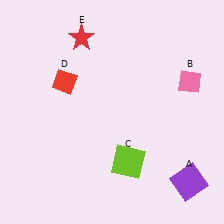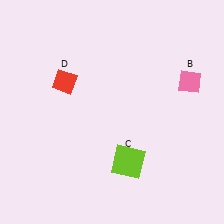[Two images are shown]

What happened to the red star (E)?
The red star (E) was removed in Image 2. It was in the top-left area of Image 1.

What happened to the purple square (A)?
The purple square (A) was removed in Image 2. It was in the bottom-right area of Image 1.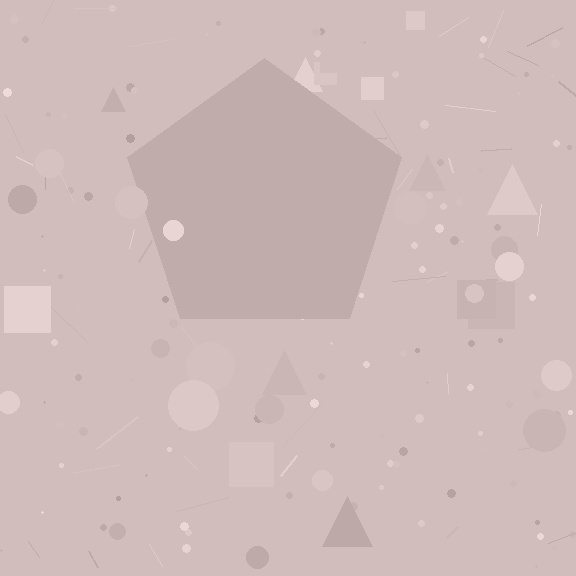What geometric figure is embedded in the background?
A pentagon is embedded in the background.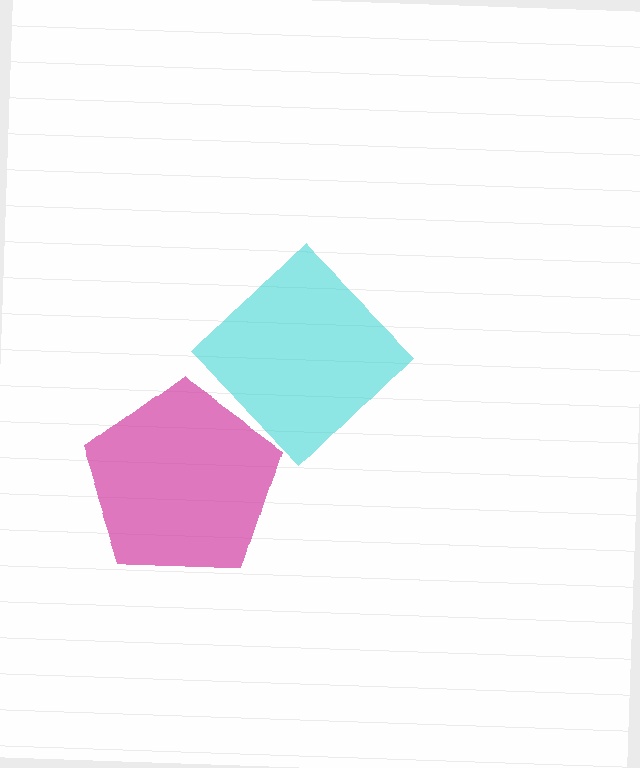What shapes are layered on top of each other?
The layered shapes are: a magenta pentagon, a cyan diamond.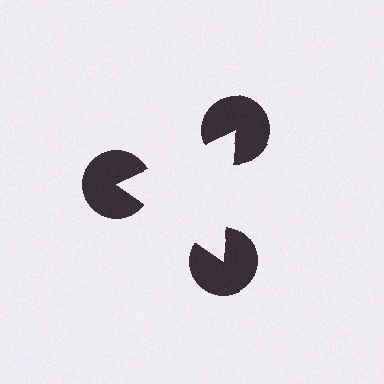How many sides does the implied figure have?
3 sides.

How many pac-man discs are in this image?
There are 3 — one at each vertex of the illusory triangle.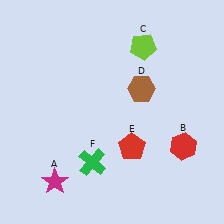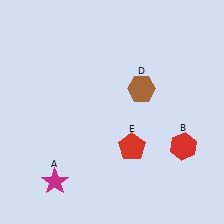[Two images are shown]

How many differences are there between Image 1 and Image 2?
There are 2 differences between the two images.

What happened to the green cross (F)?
The green cross (F) was removed in Image 2. It was in the bottom-left area of Image 1.